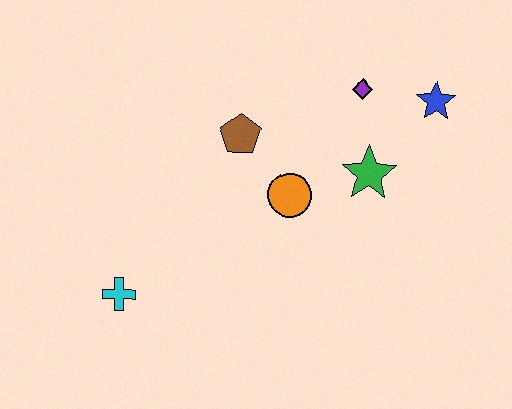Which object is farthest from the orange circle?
The cyan cross is farthest from the orange circle.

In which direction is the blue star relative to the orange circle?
The blue star is to the right of the orange circle.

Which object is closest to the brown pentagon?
The orange circle is closest to the brown pentagon.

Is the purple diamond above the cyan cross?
Yes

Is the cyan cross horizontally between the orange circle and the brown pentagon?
No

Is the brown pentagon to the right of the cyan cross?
Yes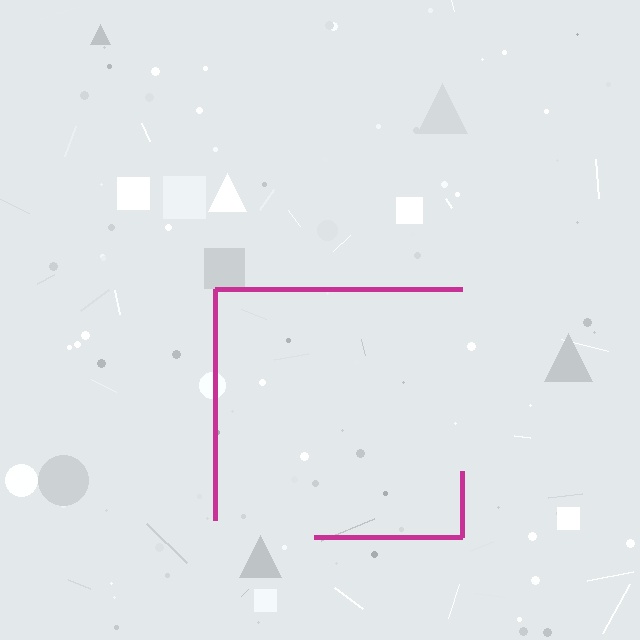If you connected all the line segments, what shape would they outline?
They would outline a square.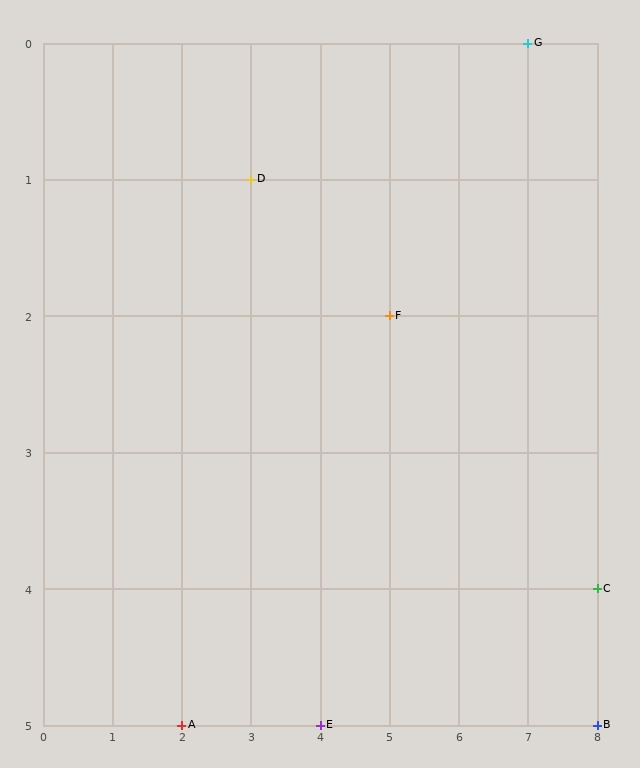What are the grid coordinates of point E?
Point E is at grid coordinates (4, 5).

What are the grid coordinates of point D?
Point D is at grid coordinates (3, 1).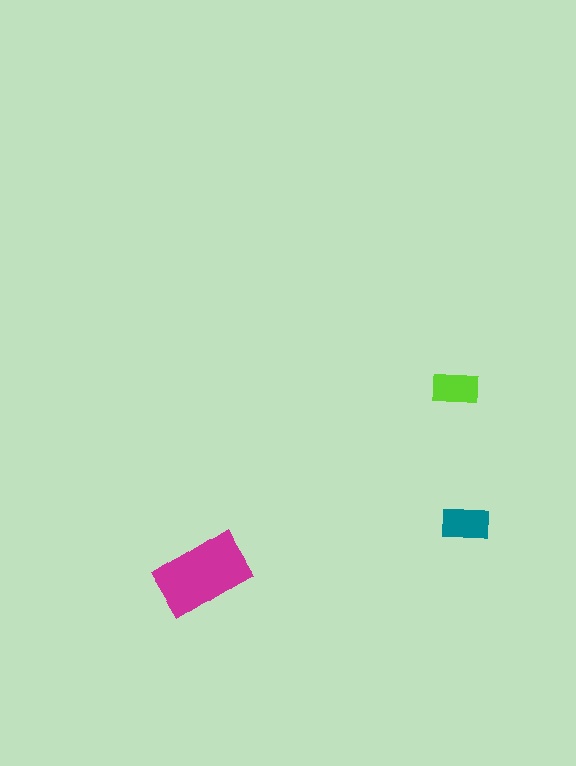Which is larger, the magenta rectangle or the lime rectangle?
The magenta one.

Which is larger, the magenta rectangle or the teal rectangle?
The magenta one.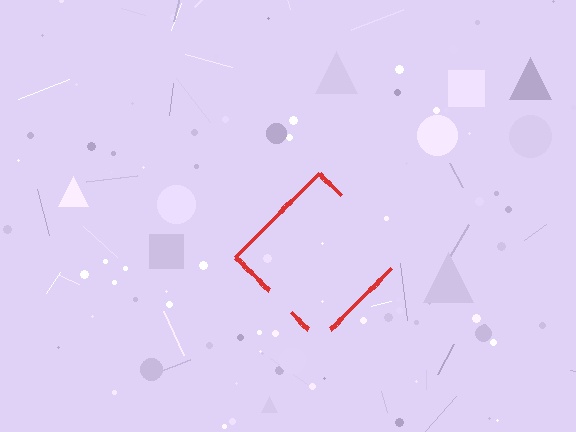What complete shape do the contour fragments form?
The contour fragments form a diamond.